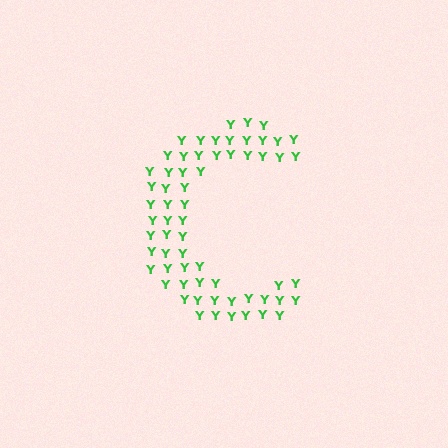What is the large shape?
The large shape is the letter C.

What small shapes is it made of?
It is made of small letter Y's.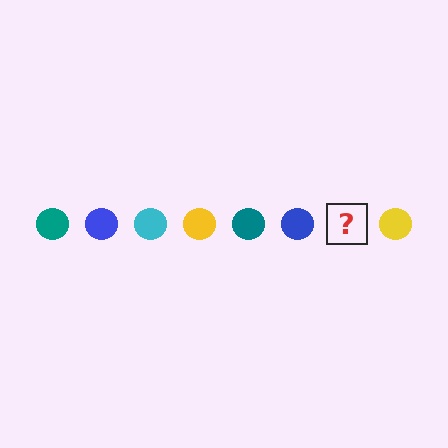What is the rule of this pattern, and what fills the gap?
The rule is that the pattern cycles through teal, blue, cyan, yellow circles. The gap should be filled with a cyan circle.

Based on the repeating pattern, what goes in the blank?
The blank should be a cyan circle.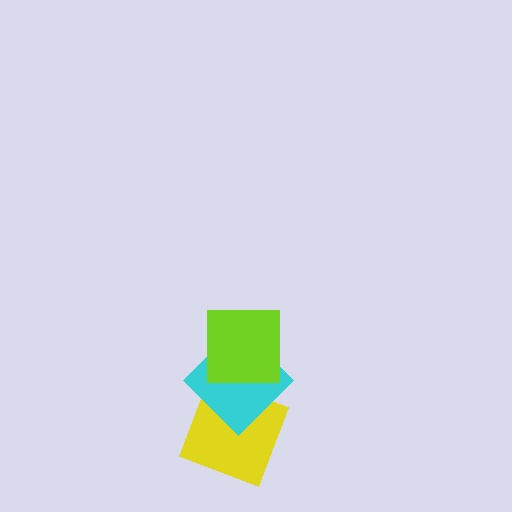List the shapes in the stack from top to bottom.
From top to bottom: the lime square, the cyan diamond, the yellow square.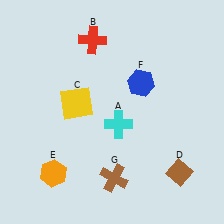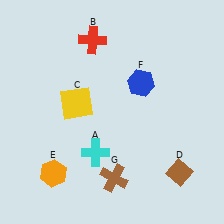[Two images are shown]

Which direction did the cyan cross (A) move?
The cyan cross (A) moved down.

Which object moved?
The cyan cross (A) moved down.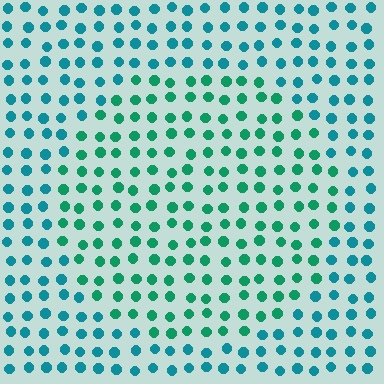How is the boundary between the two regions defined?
The boundary is defined purely by a slight shift in hue (about 29 degrees). Spacing, size, and orientation are identical on both sides.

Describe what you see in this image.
The image is filled with small teal elements in a uniform arrangement. A circle-shaped region is visible where the elements are tinted to a slightly different hue, forming a subtle color boundary.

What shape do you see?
I see a circle.